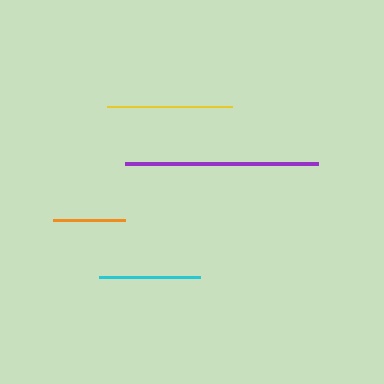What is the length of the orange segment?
The orange segment is approximately 72 pixels long.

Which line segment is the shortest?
The orange line is the shortest at approximately 72 pixels.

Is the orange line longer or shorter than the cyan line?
The cyan line is longer than the orange line.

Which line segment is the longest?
The purple line is the longest at approximately 193 pixels.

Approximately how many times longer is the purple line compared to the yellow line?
The purple line is approximately 1.5 times the length of the yellow line.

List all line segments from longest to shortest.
From longest to shortest: purple, yellow, cyan, orange.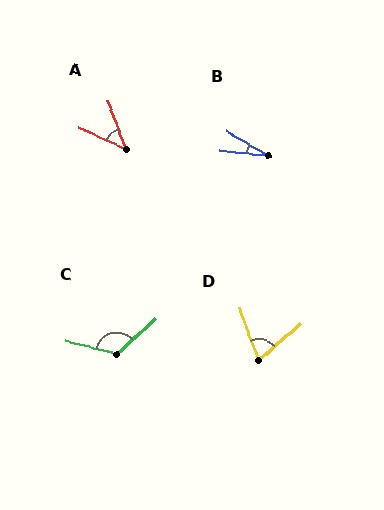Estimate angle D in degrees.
Approximately 69 degrees.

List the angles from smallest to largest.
B (25°), A (45°), D (69°), C (123°).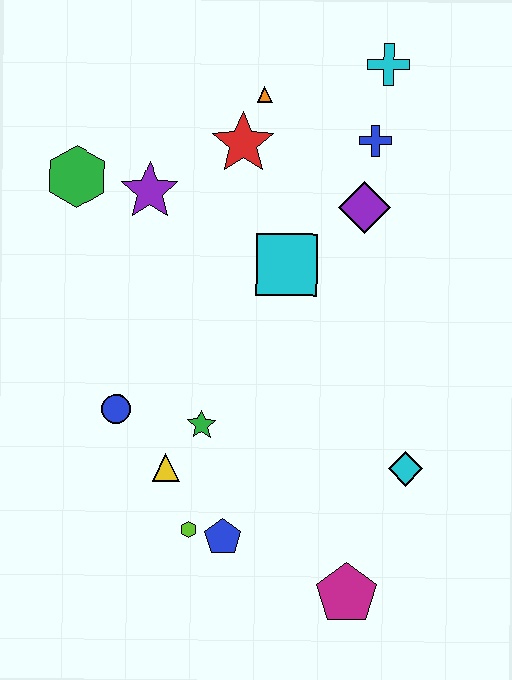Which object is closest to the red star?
The orange triangle is closest to the red star.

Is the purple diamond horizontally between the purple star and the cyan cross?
Yes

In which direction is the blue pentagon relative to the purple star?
The blue pentagon is below the purple star.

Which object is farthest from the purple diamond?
The magenta pentagon is farthest from the purple diamond.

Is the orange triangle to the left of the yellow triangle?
No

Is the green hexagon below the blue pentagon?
No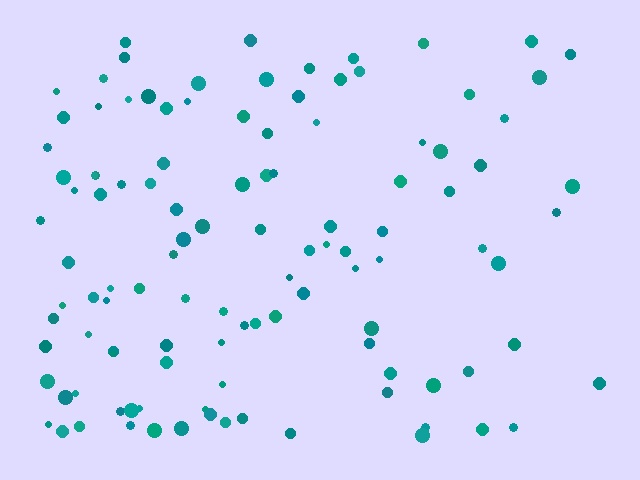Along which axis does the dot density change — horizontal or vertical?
Horizontal.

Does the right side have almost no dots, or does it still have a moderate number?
Still a moderate number, just noticeably fewer than the left.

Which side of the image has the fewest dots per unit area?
The right.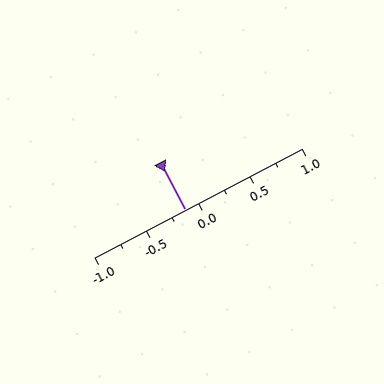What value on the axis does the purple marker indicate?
The marker indicates approximately -0.12.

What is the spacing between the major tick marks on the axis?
The major ticks are spaced 0.5 apart.